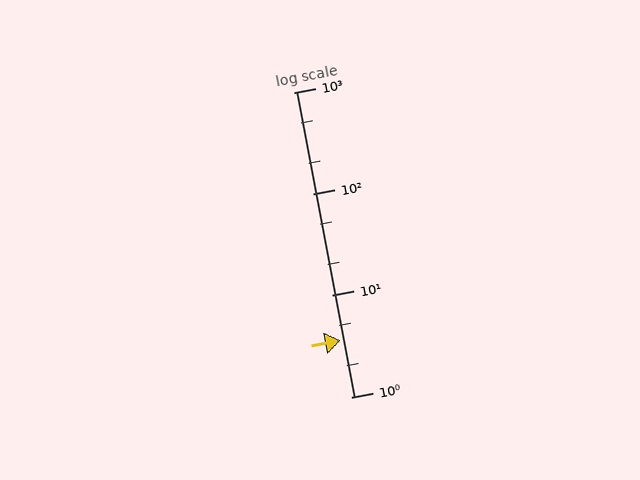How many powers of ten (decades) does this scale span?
The scale spans 3 decades, from 1 to 1000.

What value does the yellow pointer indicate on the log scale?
The pointer indicates approximately 3.6.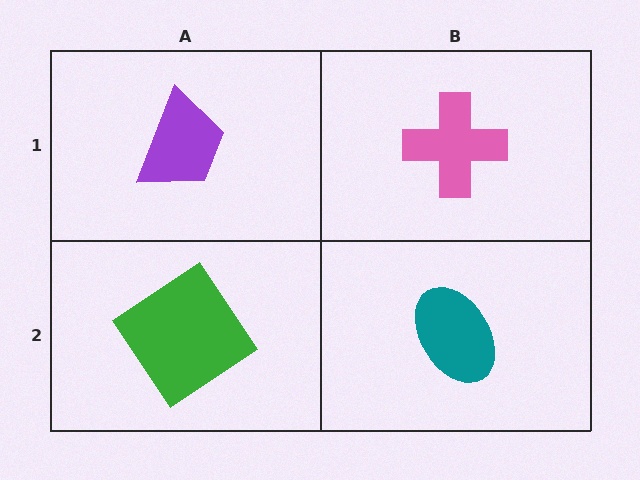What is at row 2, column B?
A teal ellipse.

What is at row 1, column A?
A purple trapezoid.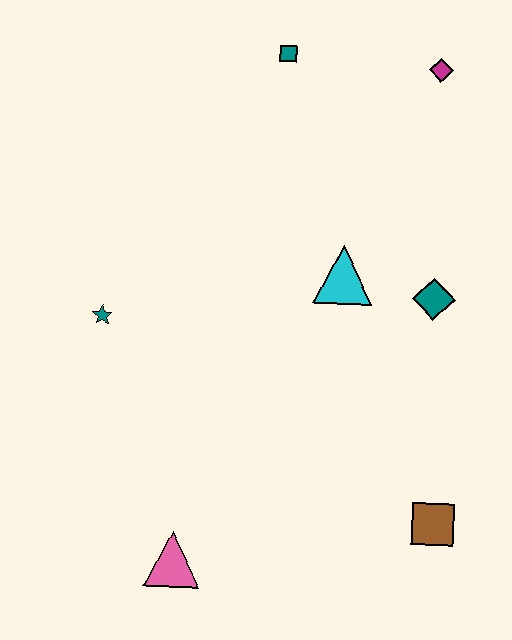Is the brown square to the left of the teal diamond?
No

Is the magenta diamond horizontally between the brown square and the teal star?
Yes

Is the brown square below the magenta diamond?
Yes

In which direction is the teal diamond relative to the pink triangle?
The teal diamond is above the pink triangle.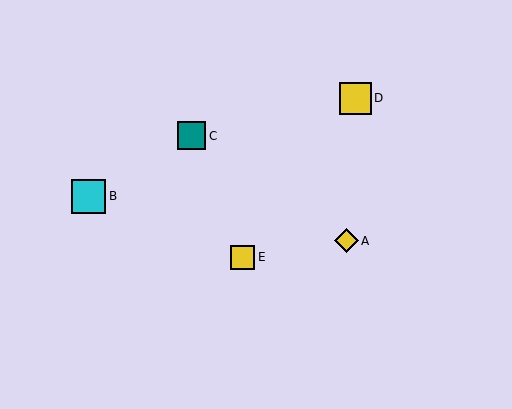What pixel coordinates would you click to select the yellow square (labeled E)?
Click at (242, 257) to select the yellow square E.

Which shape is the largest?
The cyan square (labeled B) is the largest.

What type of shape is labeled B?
Shape B is a cyan square.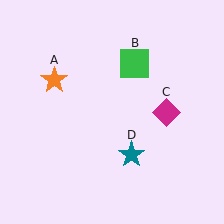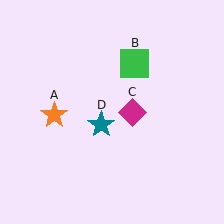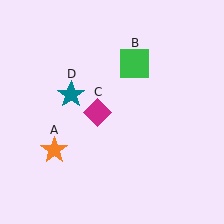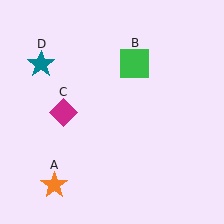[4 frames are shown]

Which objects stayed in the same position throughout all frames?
Green square (object B) remained stationary.